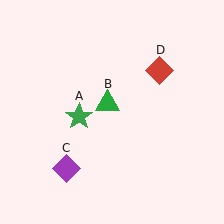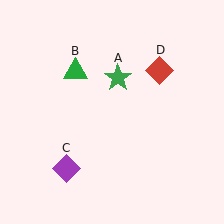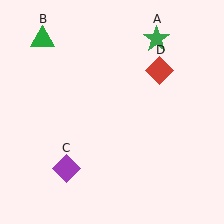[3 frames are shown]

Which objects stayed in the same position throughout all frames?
Purple diamond (object C) and red diamond (object D) remained stationary.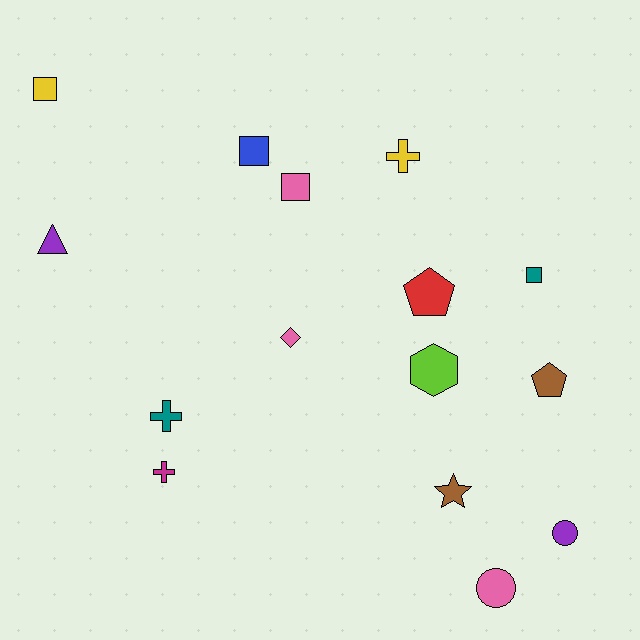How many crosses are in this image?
There are 3 crosses.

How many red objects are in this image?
There is 1 red object.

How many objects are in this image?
There are 15 objects.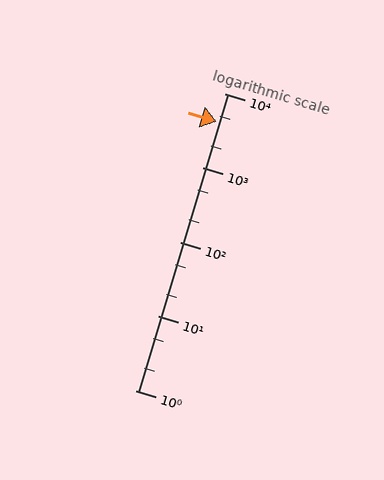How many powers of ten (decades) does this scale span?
The scale spans 4 decades, from 1 to 10000.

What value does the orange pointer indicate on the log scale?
The pointer indicates approximately 4200.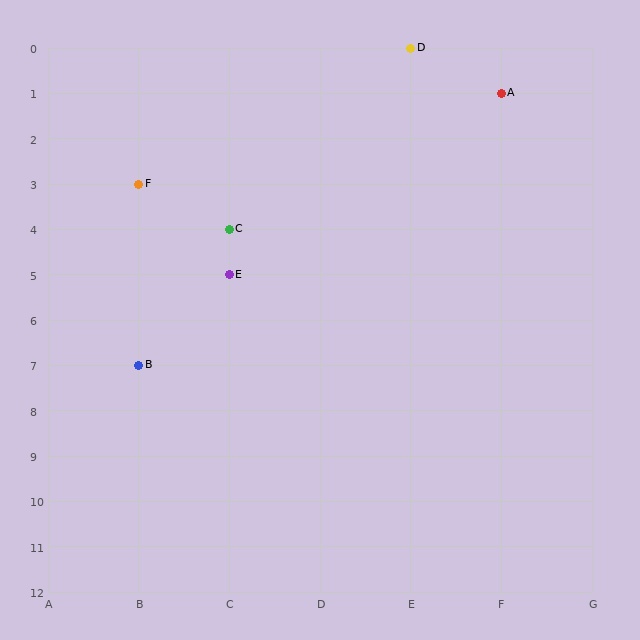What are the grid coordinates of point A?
Point A is at grid coordinates (F, 1).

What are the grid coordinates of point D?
Point D is at grid coordinates (E, 0).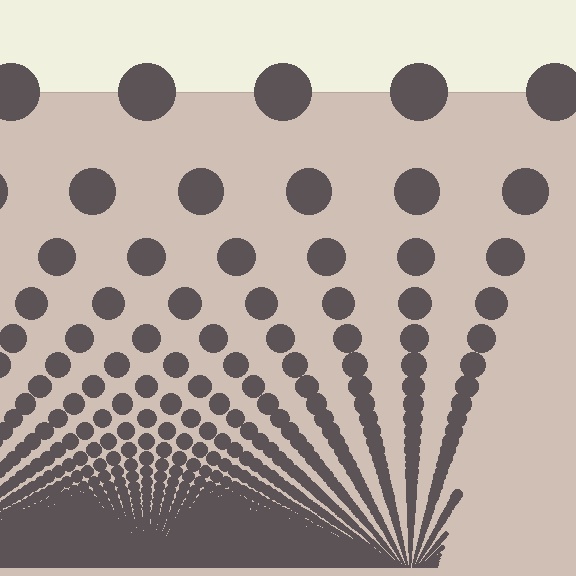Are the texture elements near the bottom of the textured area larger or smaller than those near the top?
Smaller. The gradient is inverted — elements near the bottom are smaller and denser.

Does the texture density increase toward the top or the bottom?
Density increases toward the bottom.